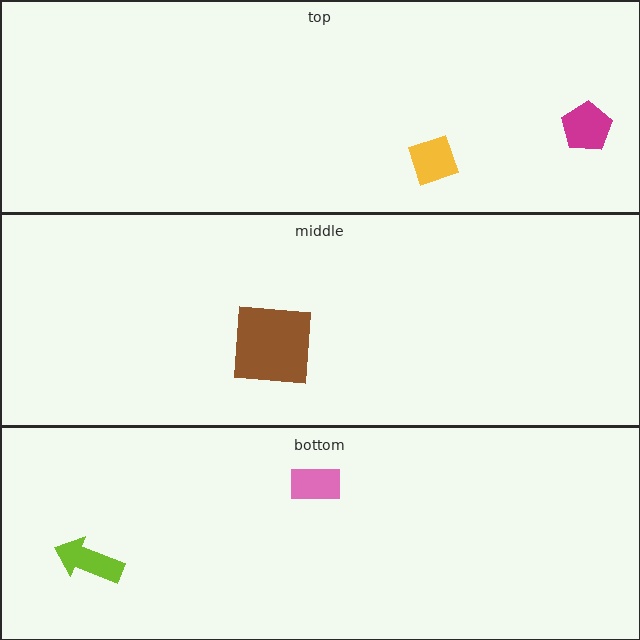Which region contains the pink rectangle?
The bottom region.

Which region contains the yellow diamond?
The top region.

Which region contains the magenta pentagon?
The top region.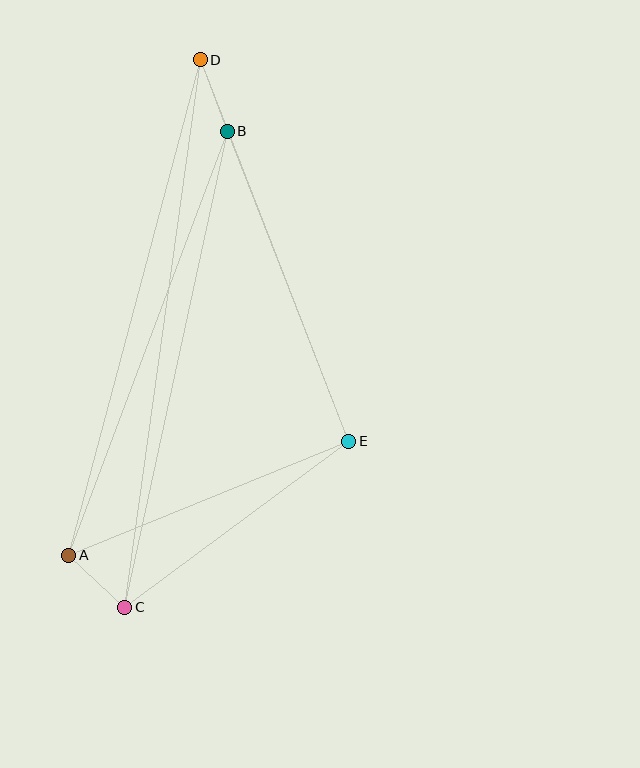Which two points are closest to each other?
Points B and D are closest to each other.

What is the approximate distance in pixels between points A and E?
The distance between A and E is approximately 302 pixels.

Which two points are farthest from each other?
Points C and D are farthest from each other.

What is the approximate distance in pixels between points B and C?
The distance between B and C is approximately 487 pixels.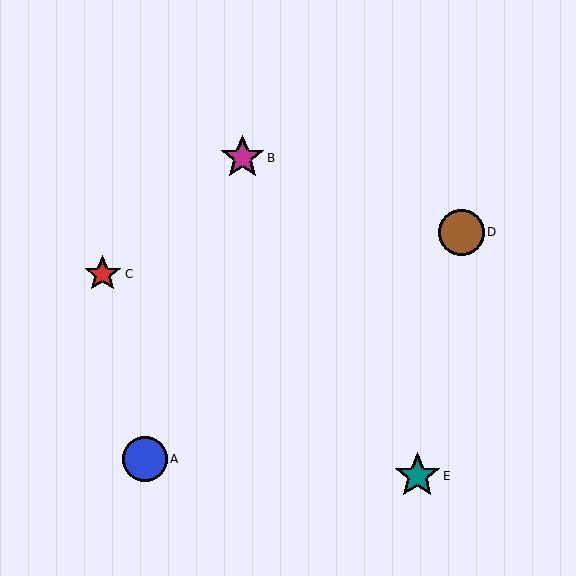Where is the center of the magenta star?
The center of the magenta star is at (242, 158).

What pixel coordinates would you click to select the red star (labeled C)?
Click at (103, 274) to select the red star C.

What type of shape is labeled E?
Shape E is a teal star.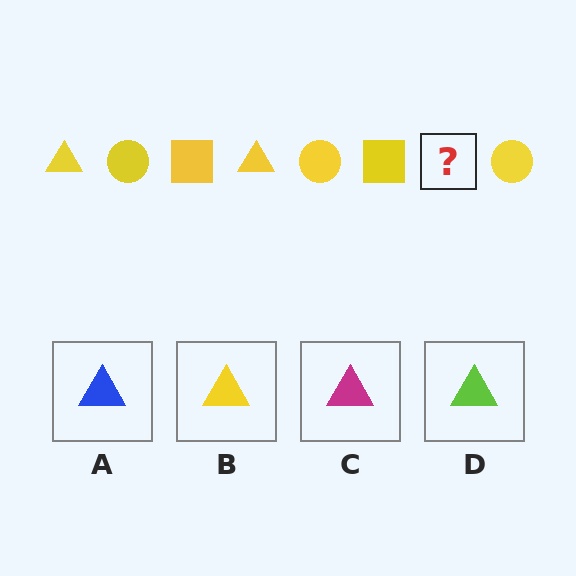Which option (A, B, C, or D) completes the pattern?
B.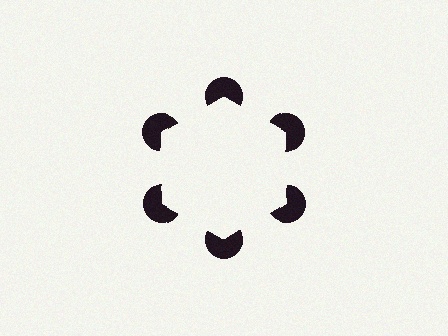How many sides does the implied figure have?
6 sides.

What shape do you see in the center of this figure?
An illusory hexagon — its edges are inferred from the aligned wedge cuts in the pac-man discs, not physically drawn.